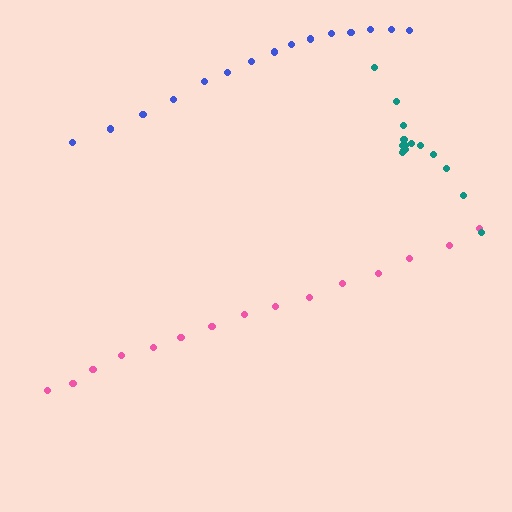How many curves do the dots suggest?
There are 3 distinct paths.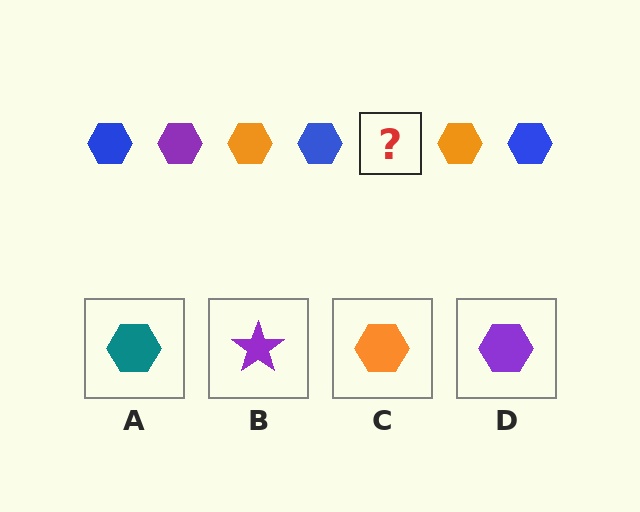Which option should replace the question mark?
Option D.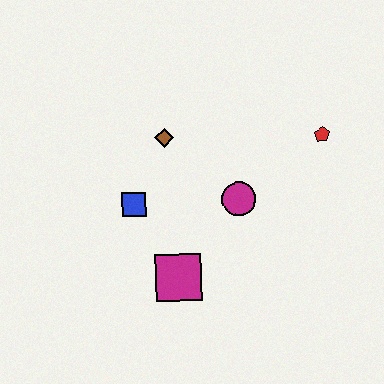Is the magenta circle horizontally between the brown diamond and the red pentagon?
Yes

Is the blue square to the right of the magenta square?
No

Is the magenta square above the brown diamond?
No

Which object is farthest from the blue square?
The red pentagon is farthest from the blue square.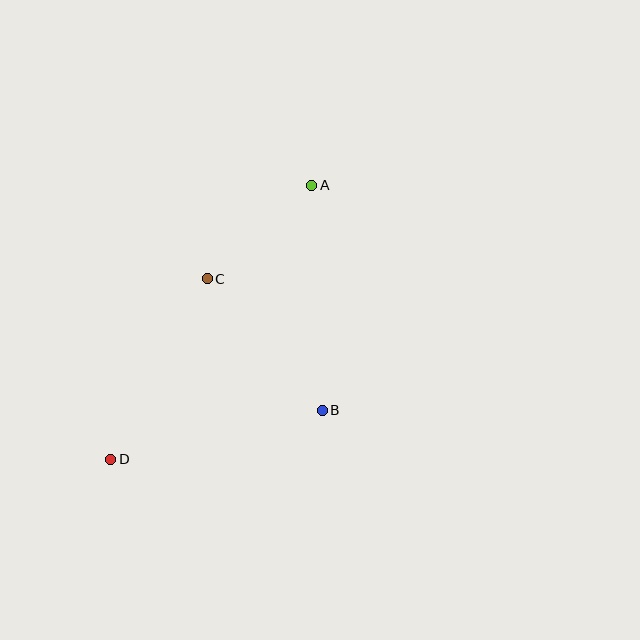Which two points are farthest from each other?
Points A and D are farthest from each other.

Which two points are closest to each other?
Points A and C are closest to each other.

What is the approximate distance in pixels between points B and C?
The distance between B and C is approximately 175 pixels.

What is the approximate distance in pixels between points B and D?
The distance between B and D is approximately 217 pixels.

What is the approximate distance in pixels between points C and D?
The distance between C and D is approximately 205 pixels.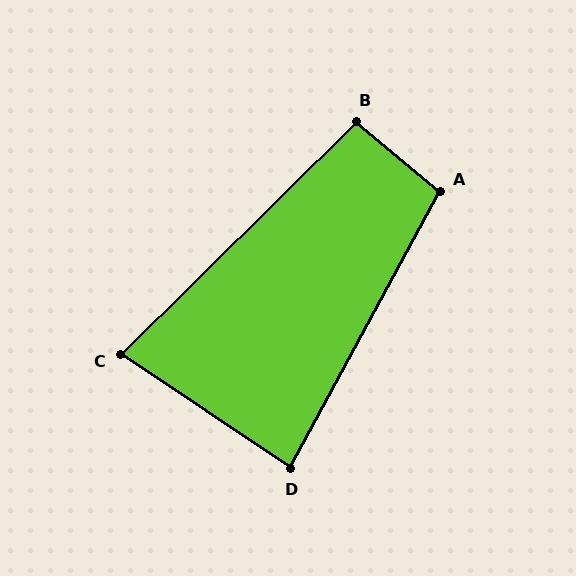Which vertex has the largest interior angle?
A, at approximately 102 degrees.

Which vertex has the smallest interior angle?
C, at approximately 78 degrees.